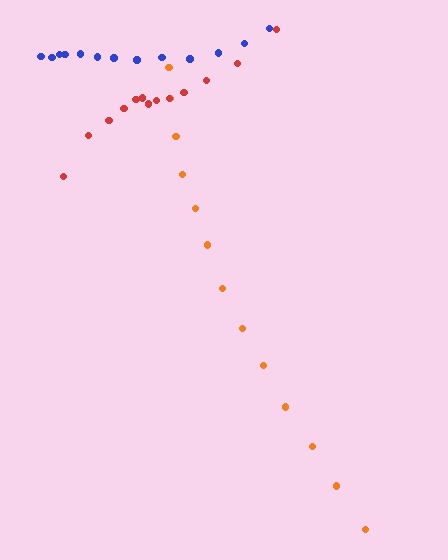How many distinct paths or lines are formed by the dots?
There are 3 distinct paths.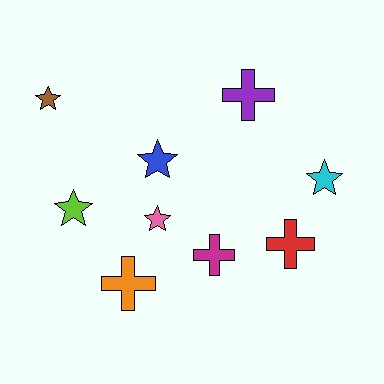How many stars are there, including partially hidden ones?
There are 5 stars.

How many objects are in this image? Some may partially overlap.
There are 9 objects.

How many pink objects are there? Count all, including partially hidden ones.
There is 1 pink object.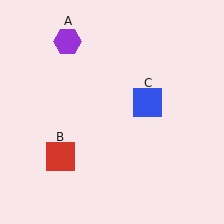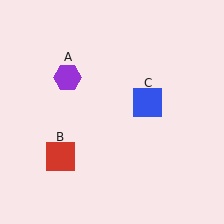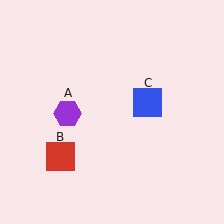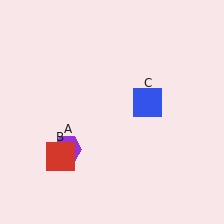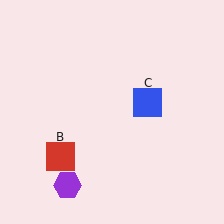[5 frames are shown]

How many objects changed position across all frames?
1 object changed position: purple hexagon (object A).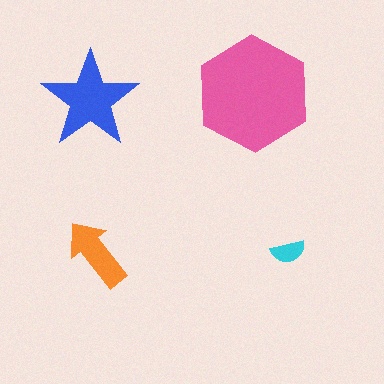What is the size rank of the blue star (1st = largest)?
2nd.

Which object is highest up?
The pink hexagon is topmost.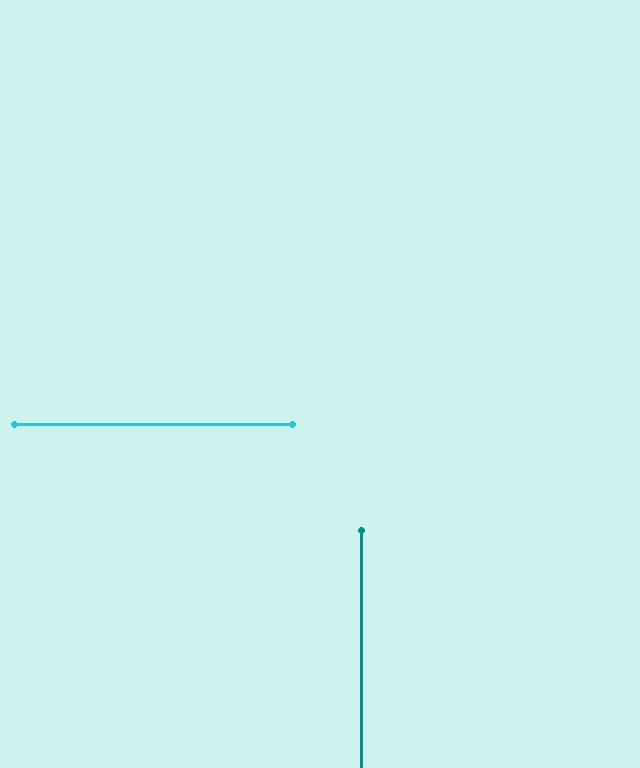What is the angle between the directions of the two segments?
Approximately 90 degrees.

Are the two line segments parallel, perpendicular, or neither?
Perpendicular — they meet at approximately 90°.